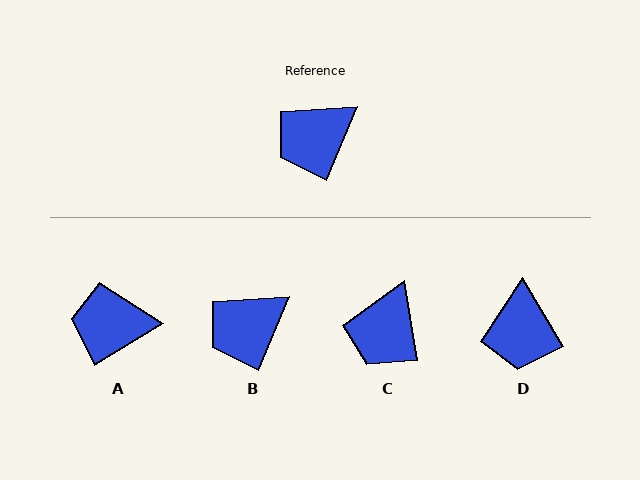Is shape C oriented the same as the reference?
No, it is off by about 32 degrees.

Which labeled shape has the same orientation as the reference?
B.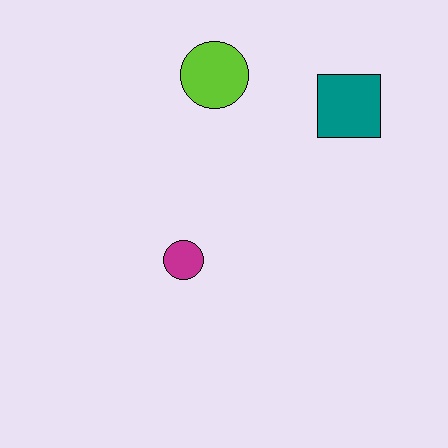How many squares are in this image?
There is 1 square.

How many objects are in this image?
There are 3 objects.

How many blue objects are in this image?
There are no blue objects.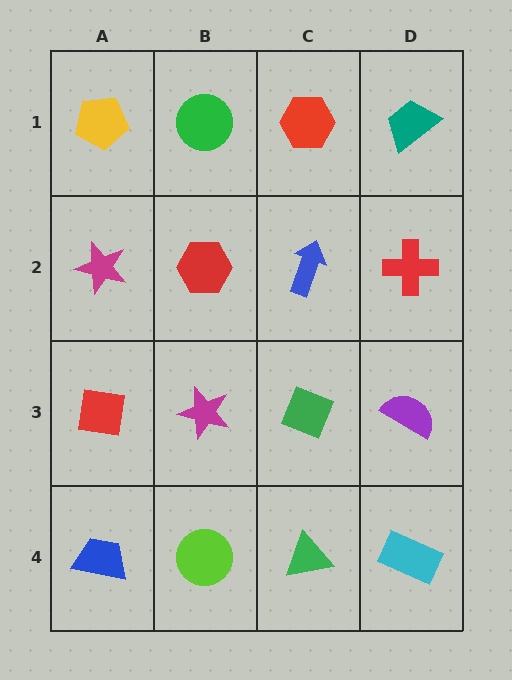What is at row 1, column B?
A green circle.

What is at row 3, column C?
A green diamond.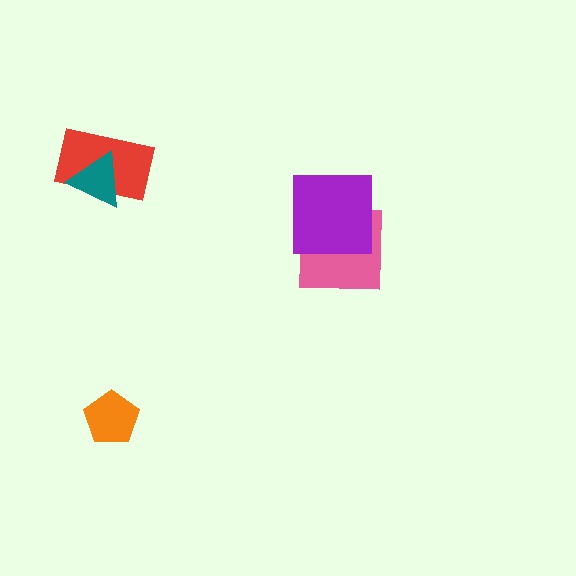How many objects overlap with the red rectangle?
1 object overlaps with the red rectangle.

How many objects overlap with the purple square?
1 object overlaps with the purple square.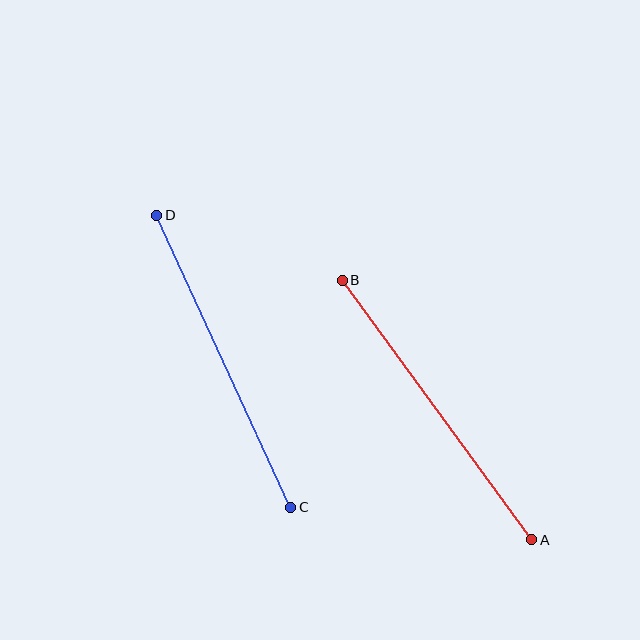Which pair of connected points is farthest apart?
Points C and D are farthest apart.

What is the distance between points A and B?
The distance is approximately 321 pixels.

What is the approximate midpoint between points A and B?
The midpoint is at approximately (437, 410) pixels.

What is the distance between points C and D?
The distance is approximately 321 pixels.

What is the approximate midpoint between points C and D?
The midpoint is at approximately (224, 361) pixels.